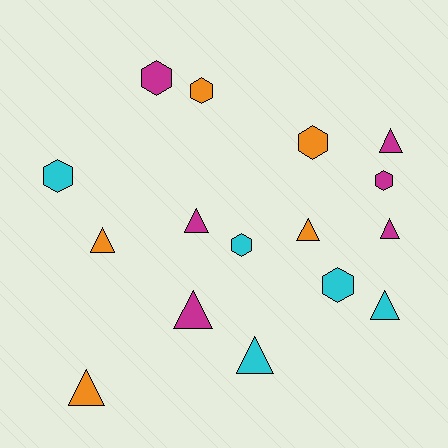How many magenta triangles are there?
There are 4 magenta triangles.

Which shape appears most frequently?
Triangle, with 9 objects.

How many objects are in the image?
There are 16 objects.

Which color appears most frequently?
Magenta, with 6 objects.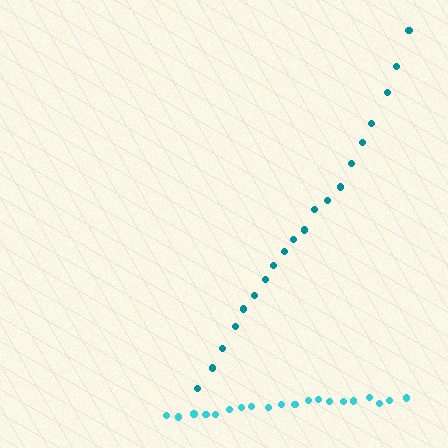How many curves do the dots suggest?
There are 2 distinct paths.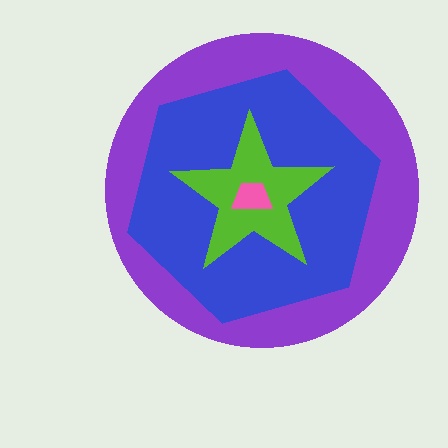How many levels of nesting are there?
4.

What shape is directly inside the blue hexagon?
The lime star.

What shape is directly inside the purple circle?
The blue hexagon.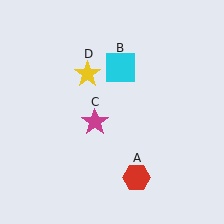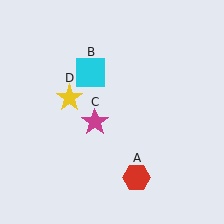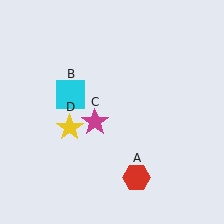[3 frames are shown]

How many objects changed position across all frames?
2 objects changed position: cyan square (object B), yellow star (object D).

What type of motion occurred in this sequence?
The cyan square (object B), yellow star (object D) rotated counterclockwise around the center of the scene.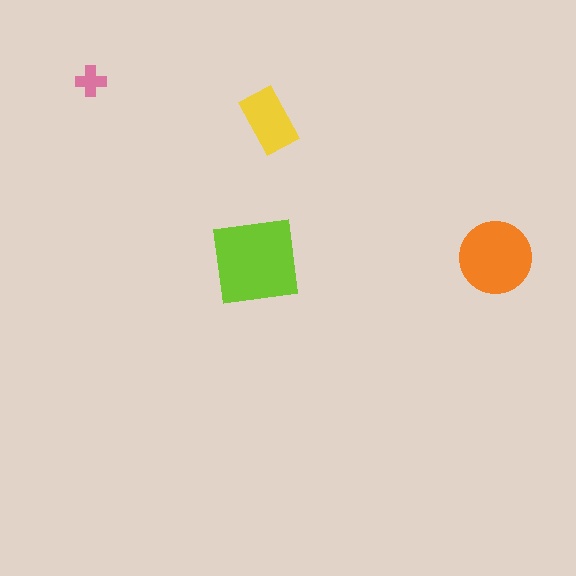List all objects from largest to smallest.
The lime square, the orange circle, the yellow rectangle, the pink cross.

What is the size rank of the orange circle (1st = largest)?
2nd.